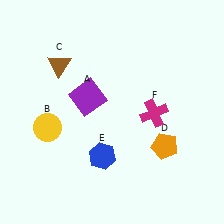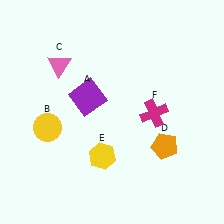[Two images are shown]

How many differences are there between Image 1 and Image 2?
There are 2 differences between the two images.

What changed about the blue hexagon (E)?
In Image 1, E is blue. In Image 2, it changed to yellow.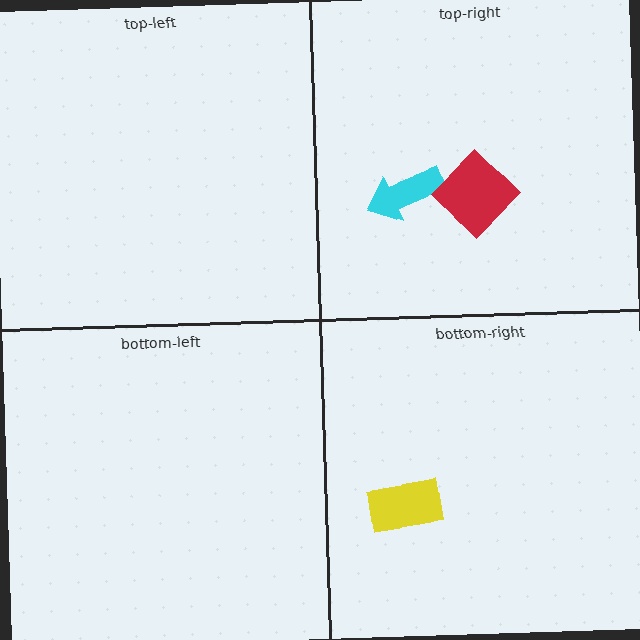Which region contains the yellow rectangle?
The bottom-right region.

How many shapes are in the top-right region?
2.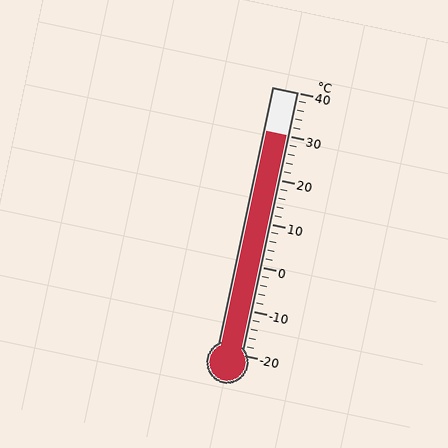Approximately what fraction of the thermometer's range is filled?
The thermometer is filled to approximately 85% of its range.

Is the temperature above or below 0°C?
The temperature is above 0°C.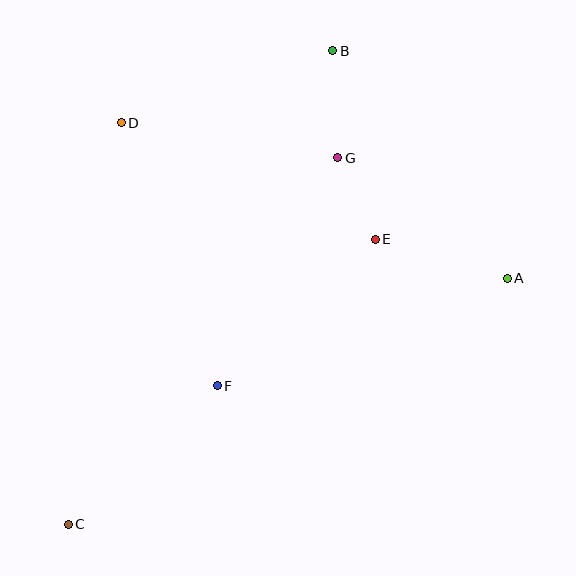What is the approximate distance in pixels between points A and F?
The distance between A and F is approximately 309 pixels.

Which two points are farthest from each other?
Points B and C are farthest from each other.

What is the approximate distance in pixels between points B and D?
The distance between B and D is approximately 223 pixels.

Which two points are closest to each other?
Points E and G are closest to each other.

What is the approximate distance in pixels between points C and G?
The distance between C and G is approximately 455 pixels.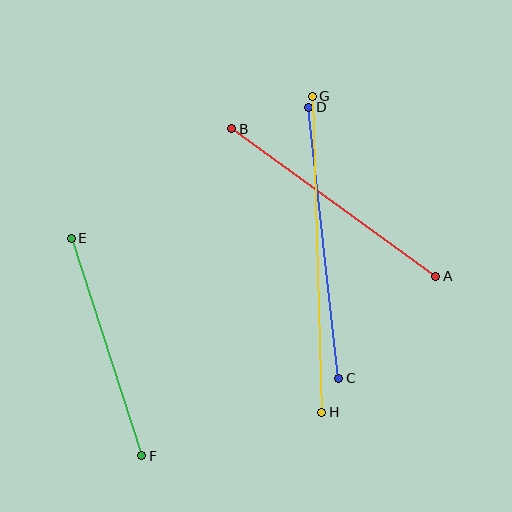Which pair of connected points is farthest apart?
Points G and H are farthest apart.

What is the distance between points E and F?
The distance is approximately 229 pixels.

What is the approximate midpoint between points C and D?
The midpoint is at approximately (324, 243) pixels.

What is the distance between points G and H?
The distance is approximately 316 pixels.